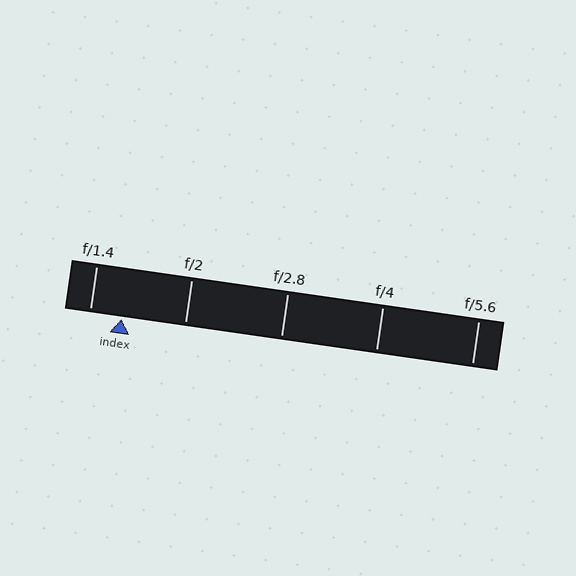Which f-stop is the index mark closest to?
The index mark is closest to f/1.4.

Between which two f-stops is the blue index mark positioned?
The index mark is between f/1.4 and f/2.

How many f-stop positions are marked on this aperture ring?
There are 5 f-stop positions marked.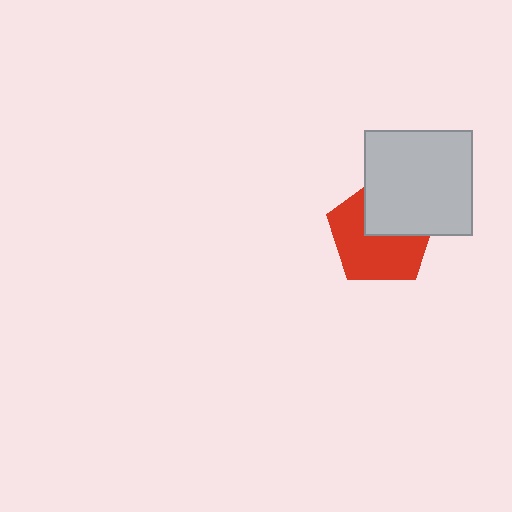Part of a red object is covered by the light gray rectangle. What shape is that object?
It is a pentagon.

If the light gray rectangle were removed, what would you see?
You would see the complete red pentagon.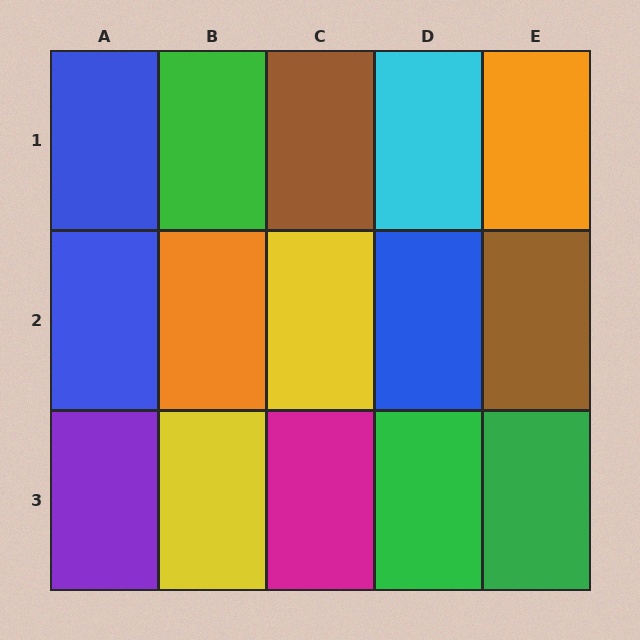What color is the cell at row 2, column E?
Brown.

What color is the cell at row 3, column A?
Purple.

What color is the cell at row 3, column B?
Yellow.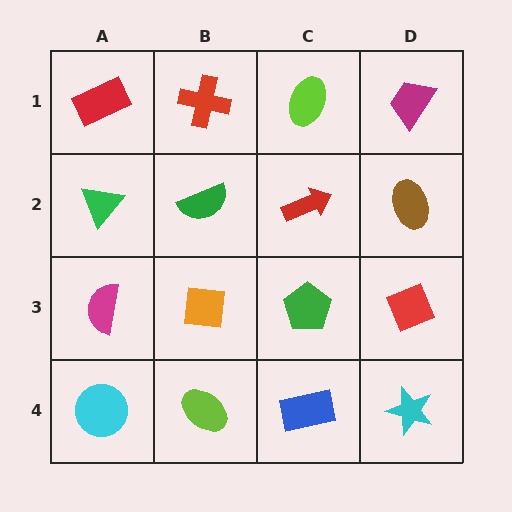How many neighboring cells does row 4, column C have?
3.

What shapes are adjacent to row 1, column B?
A green semicircle (row 2, column B), a red rectangle (row 1, column A), a lime ellipse (row 1, column C).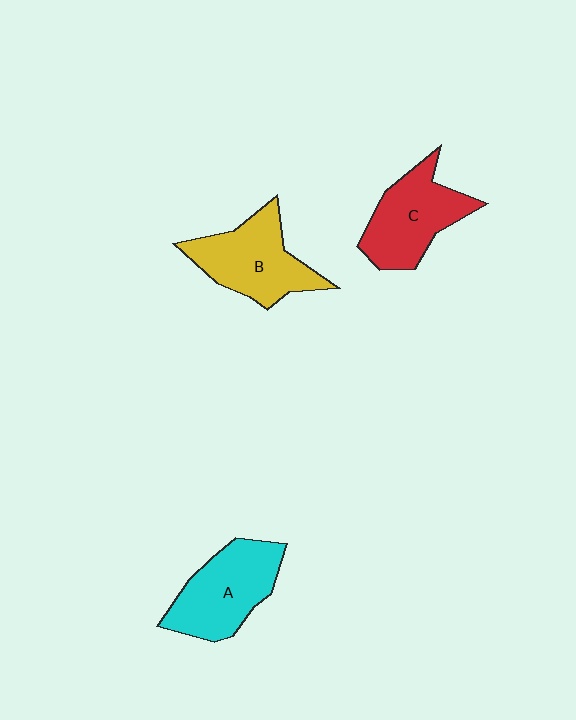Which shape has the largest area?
Shape A (cyan).